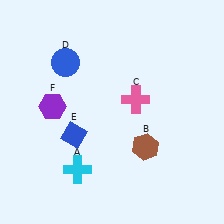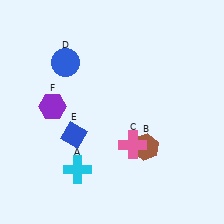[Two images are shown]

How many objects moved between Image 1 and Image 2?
1 object moved between the two images.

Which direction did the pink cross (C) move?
The pink cross (C) moved down.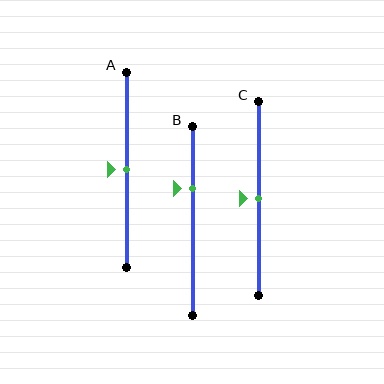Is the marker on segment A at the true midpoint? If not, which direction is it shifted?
Yes, the marker on segment A is at the true midpoint.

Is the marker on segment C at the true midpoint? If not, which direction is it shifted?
Yes, the marker on segment C is at the true midpoint.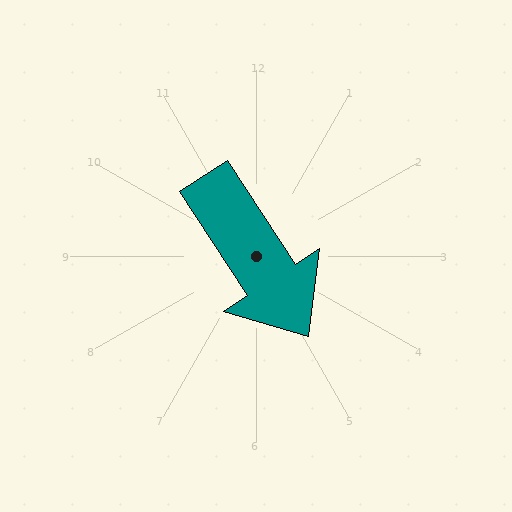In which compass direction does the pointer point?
Southeast.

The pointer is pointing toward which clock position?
Roughly 5 o'clock.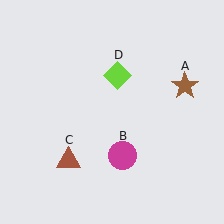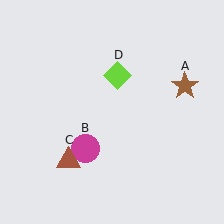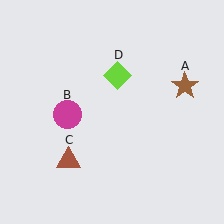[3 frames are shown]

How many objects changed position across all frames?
1 object changed position: magenta circle (object B).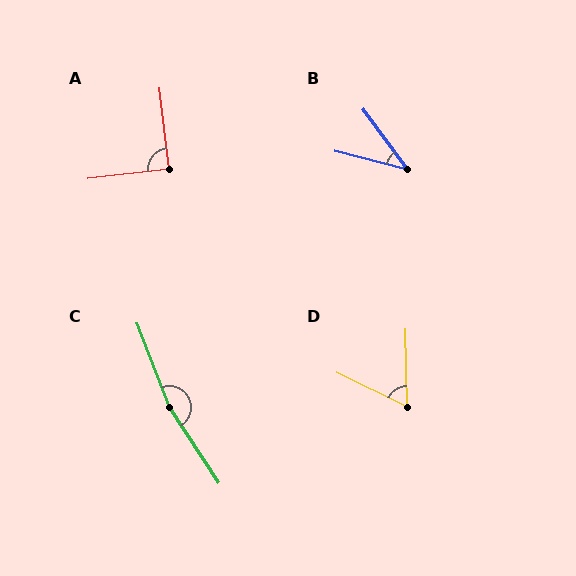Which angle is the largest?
C, at approximately 168 degrees.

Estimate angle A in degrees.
Approximately 90 degrees.